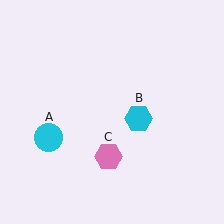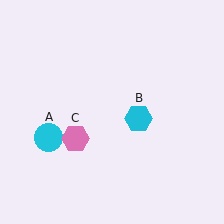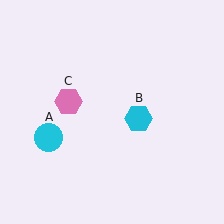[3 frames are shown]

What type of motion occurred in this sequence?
The pink hexagon (object C) rotated clockwise around the center of the scene.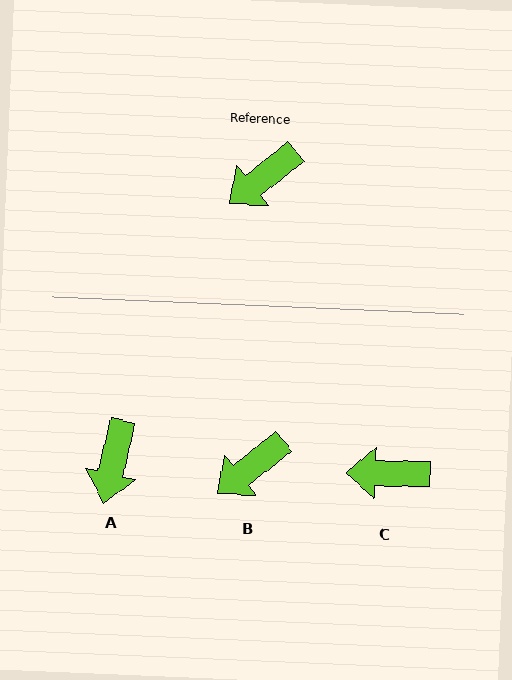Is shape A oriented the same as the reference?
No, it is off by about 39 degrees.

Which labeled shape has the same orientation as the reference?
B.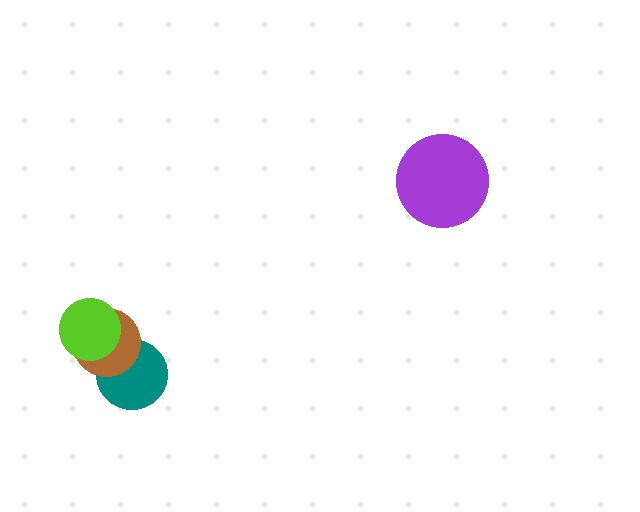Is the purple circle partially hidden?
No, no other shape covers it.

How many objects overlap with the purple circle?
0 objects overlap with the purple circle.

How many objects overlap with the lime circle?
1 object overlaps with the lime circle.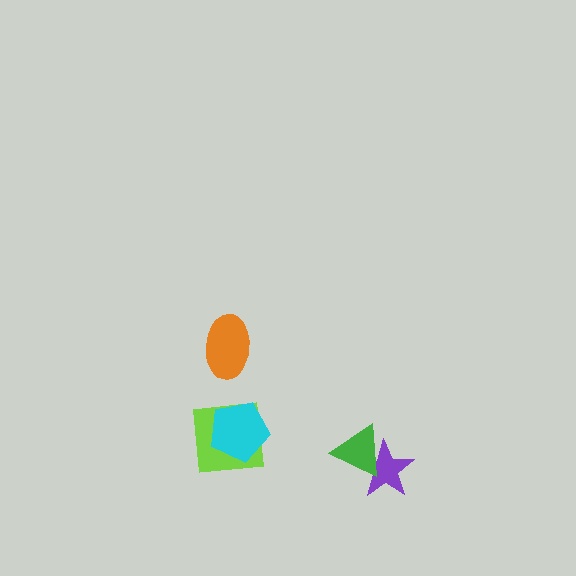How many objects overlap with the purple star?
1 object overlaps with the purple star.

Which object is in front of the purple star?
The green triangle is in front of the purple star.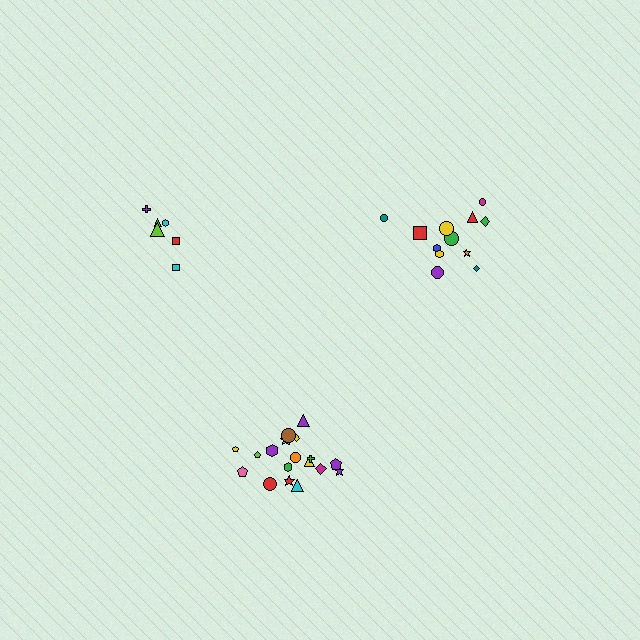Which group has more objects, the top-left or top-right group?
The top-right group.